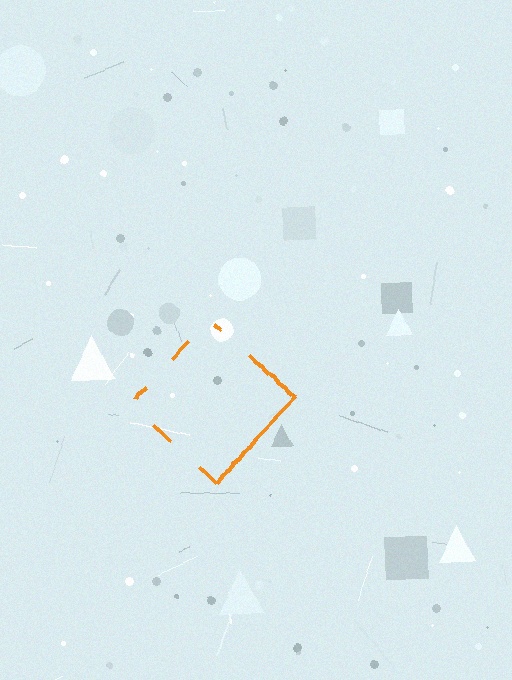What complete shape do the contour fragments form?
The contour fragments form a diamond.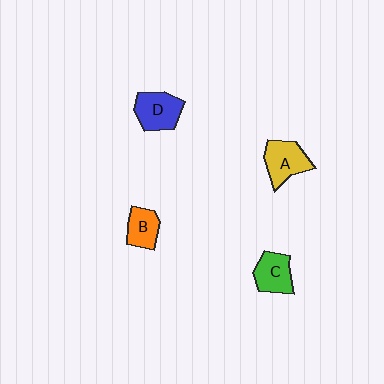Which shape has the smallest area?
Shape B (orange).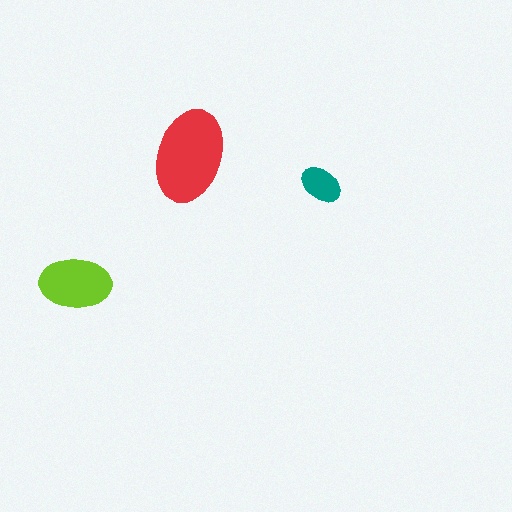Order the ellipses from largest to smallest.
the red one, the lime one, the teal one.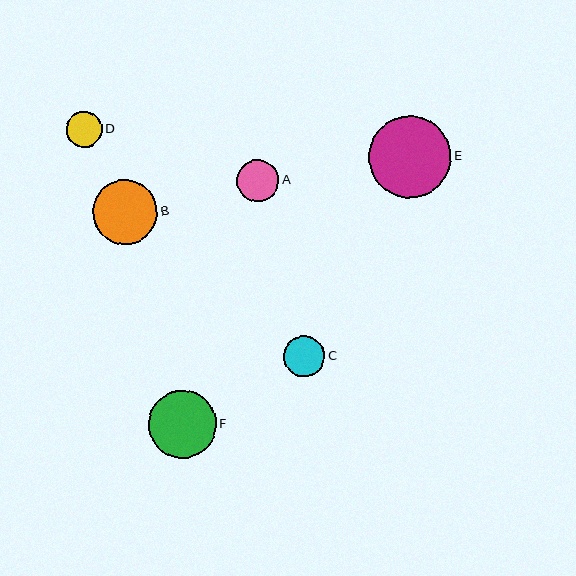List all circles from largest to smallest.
From largest to smallest: E, F, B, A, C, D.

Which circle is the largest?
Circle E is the largest with a size of approximately 82 pixels.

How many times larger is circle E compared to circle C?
Circle E is approximately 2.0 times the size of circle C.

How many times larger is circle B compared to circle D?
Circle B is approximately 1.8 times the size of circle D.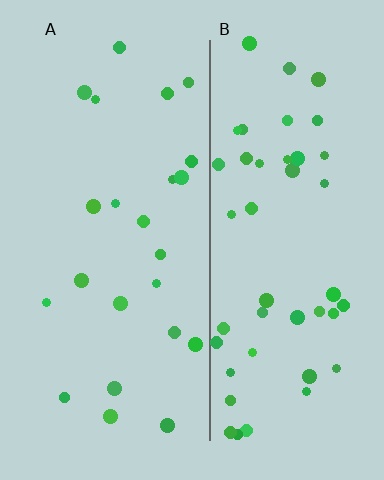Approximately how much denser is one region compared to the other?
Approximately 2.0× — region B over region A.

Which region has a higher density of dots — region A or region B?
B (the right).